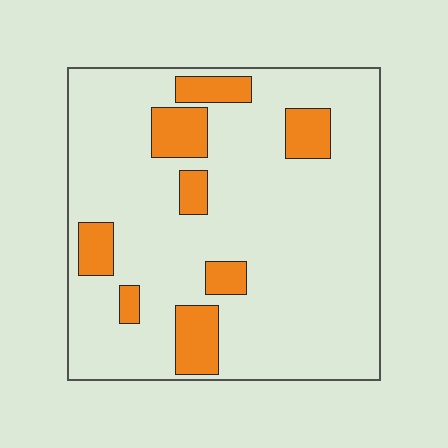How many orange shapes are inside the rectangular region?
8.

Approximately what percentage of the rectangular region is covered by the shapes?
Approximately 15%.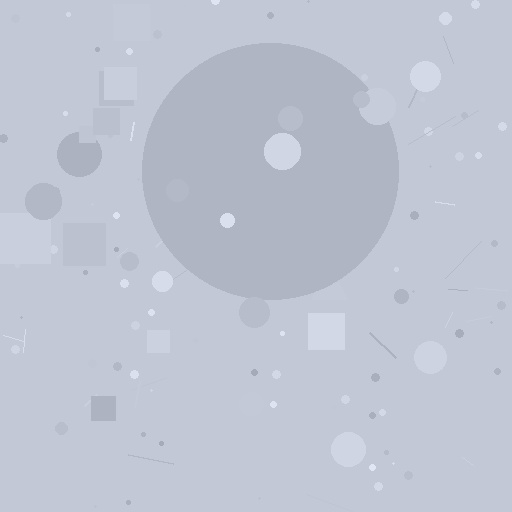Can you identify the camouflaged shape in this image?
The camouflaged shape is a circle.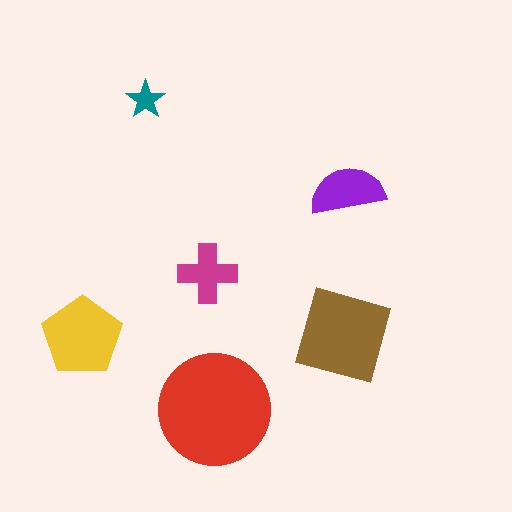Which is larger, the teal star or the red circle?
The red circle.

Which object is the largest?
The red circle.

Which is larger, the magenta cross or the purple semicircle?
The purple semicircle.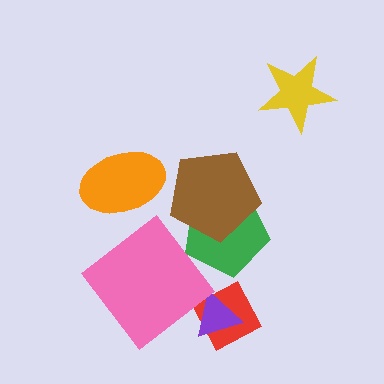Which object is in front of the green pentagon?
The brown pentagon is in front of the green pentagon.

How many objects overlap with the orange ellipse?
0 objects overlap with the orange ellipse.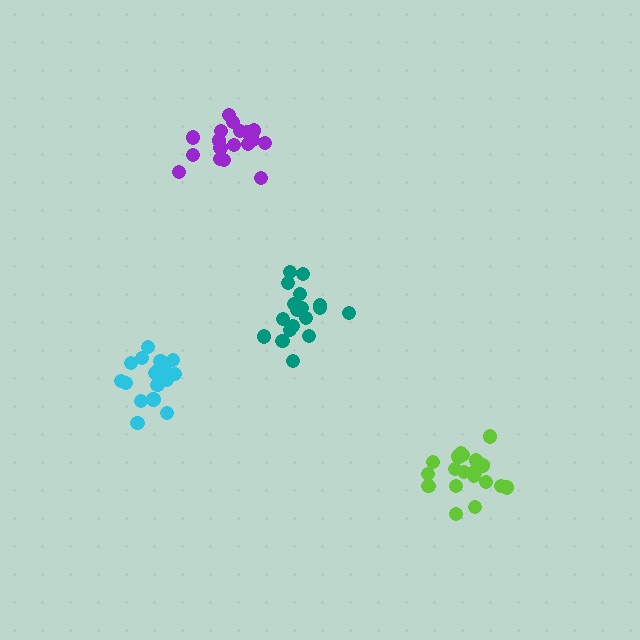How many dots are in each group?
Group 1: 18 dots, Group 2: 19 dots, Group 3: 20 dots, Group 4: 19 dots (76 total).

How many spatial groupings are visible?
There are 4 spatial groupings.